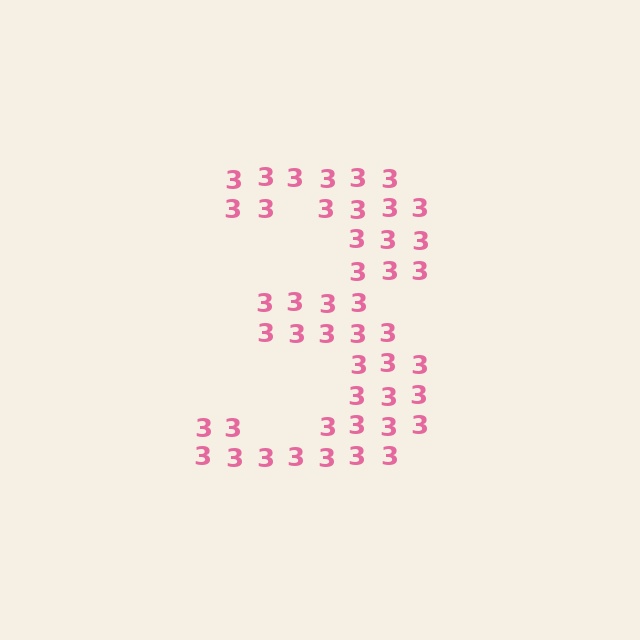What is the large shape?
The large shape is the digit 3.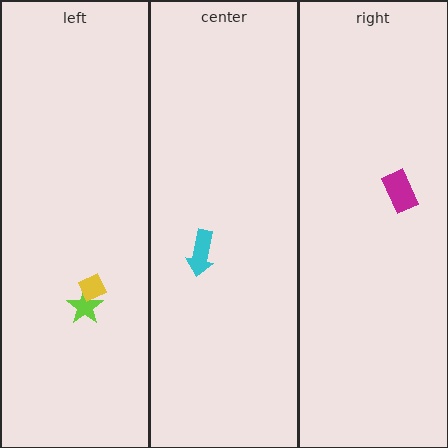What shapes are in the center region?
The cyan arrow.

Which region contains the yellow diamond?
The left region.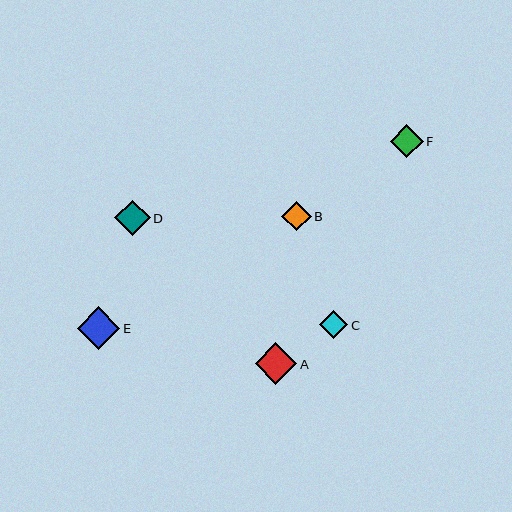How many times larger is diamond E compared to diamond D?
Diamond E is approximately 1.2 times the size of diamond D.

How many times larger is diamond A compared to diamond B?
Diamond A is approximately 1.4 times the size of diamond B.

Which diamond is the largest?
Diamond E is the largest with a size of approximately 43 pixels.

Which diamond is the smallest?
Diamond C is the smallest with a size of approximately 28 pixels.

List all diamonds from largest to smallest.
From largest to smallest: E, A, D, F, B, C.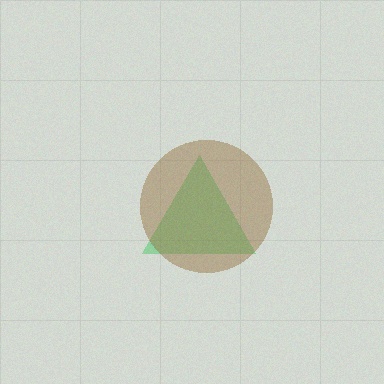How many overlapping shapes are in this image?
There are 2 overlapping shapes in the image.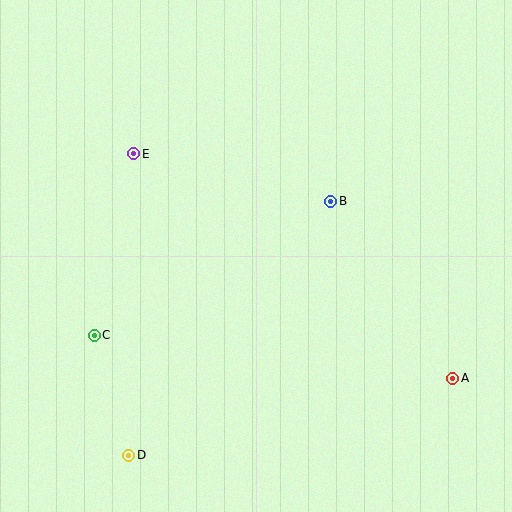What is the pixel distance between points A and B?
The distance between A and B is 215 pixels.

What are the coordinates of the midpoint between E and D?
The midpoint between E and D is at (131, 304).